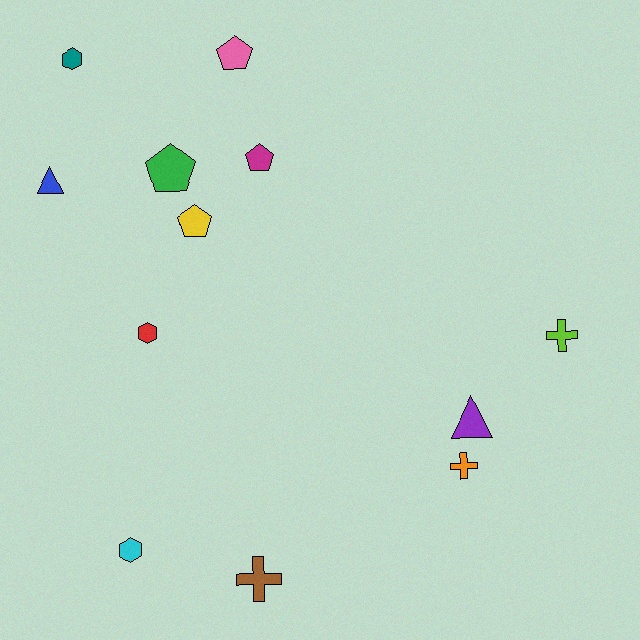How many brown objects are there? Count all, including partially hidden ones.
There is 1 brown object.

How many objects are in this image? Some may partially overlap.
There are 12 objects.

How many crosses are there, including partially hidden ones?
There are 3 crosses.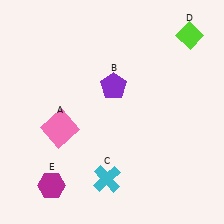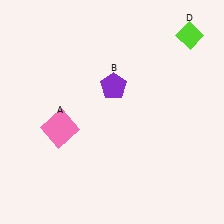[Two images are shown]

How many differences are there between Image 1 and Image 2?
There are 2 differences between the two images.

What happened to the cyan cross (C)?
The cyan cross (C) was removed in Image 2. It was in the bottom-left area of Image 1.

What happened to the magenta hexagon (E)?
The magenta hexagon (E) was removed in Image 2. It was in the bottom-left area of Image 1.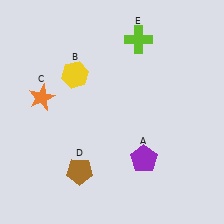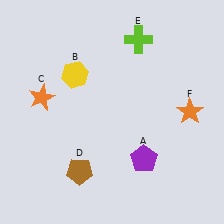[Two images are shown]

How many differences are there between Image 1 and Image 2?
There is 1 difference between the two images.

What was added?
An orange star (F) was added in Image 2.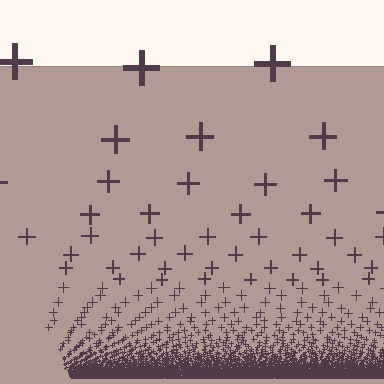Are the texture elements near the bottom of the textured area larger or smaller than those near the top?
Smaller. The gradient is inverted — elements near the bottom are smaller and denser.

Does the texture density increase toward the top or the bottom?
Density increases toward the bottom.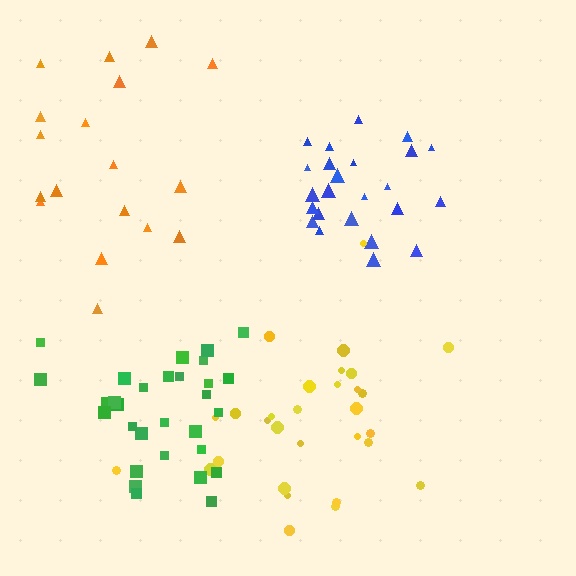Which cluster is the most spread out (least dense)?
Orange.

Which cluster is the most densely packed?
Blue.